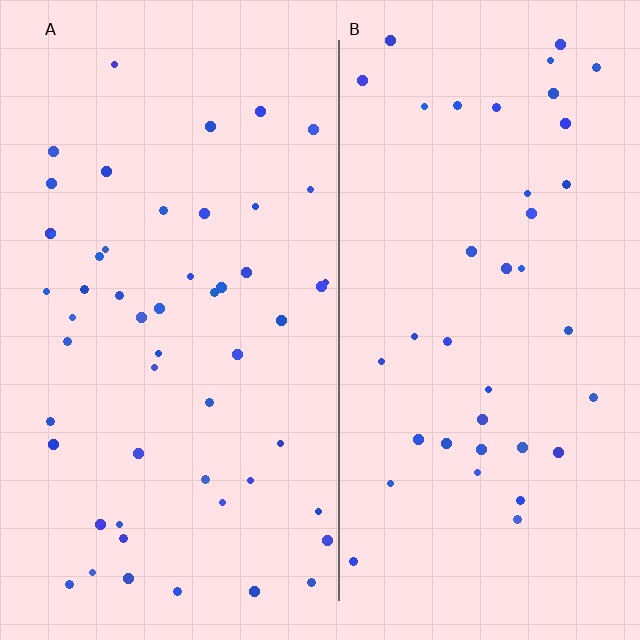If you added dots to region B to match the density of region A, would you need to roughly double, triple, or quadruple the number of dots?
Approximately double.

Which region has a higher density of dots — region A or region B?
A (the left).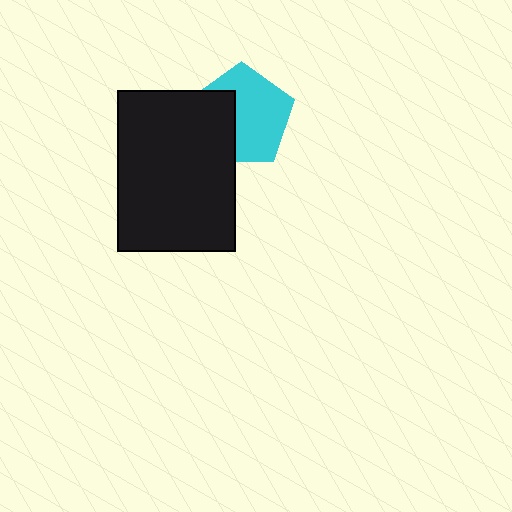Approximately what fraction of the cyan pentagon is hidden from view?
Roughly 37% of the cyan pentagon is hidden behind the black rectangle.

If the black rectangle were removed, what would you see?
You would see the complete cyan pentagon.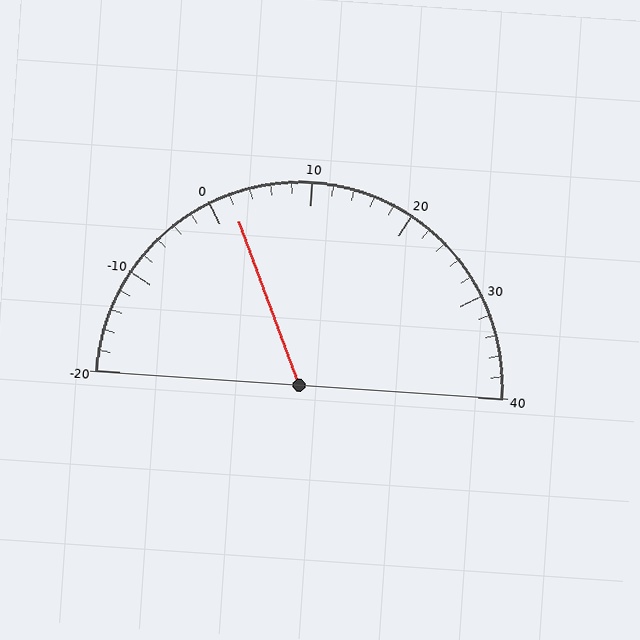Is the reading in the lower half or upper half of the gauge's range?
The reading is in the lower half of the range (-20 to 40).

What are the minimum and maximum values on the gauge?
The gauge ranges from -20 to 40.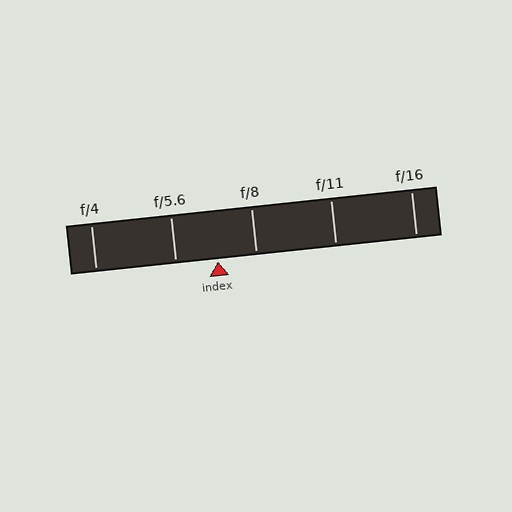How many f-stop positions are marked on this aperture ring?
There are 5 f-stop positions marked.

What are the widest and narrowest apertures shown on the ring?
The widest aperture shown is f/4 and the narrowest is f/16.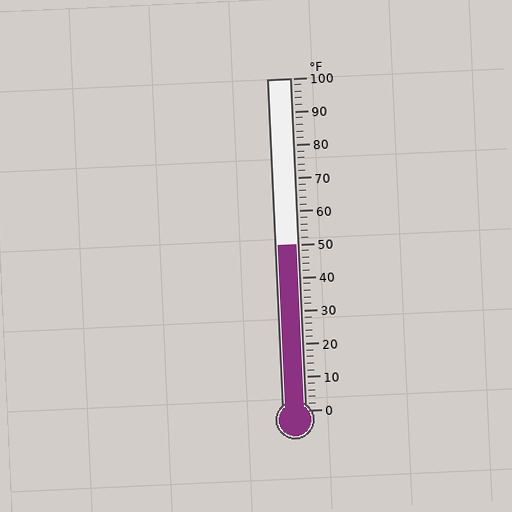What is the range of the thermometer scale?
The thermometer scale ranges from 0°F to 100°F.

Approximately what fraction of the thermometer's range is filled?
The thermometer is filled to approximately 50% of its range.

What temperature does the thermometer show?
The thermometer shows approximately 50°F.